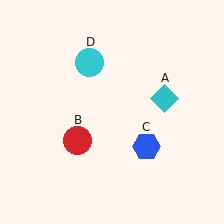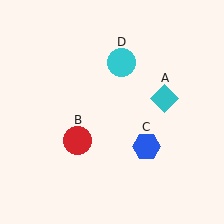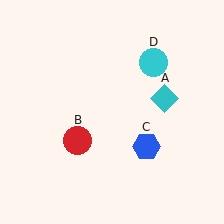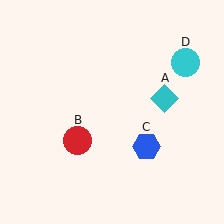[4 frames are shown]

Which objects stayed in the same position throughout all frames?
Cyan diamond (object A) and red circle (object B) and blue hexagon (object C) remained stationary.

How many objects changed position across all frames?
1 object changed position: cyan circle (object D).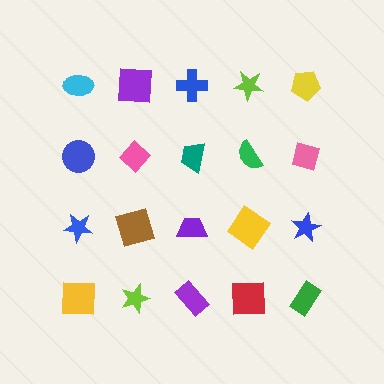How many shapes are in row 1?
5 shapes.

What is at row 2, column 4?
A green semicircle.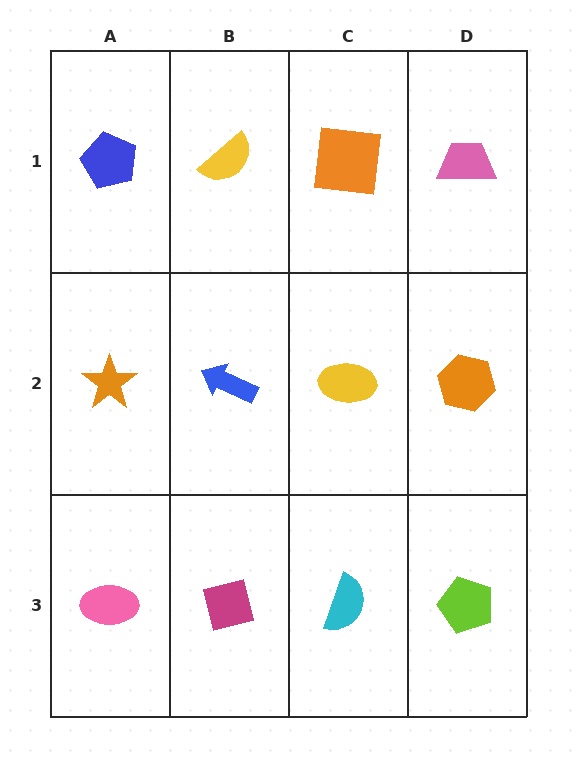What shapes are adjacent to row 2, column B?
A yellow semicircle (row 1, column B), a magenta square (row 3, column B), an orange star (row 2, column A), a yellow ellipse (row 2, column C).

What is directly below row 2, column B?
A magenta square.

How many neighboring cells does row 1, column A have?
2.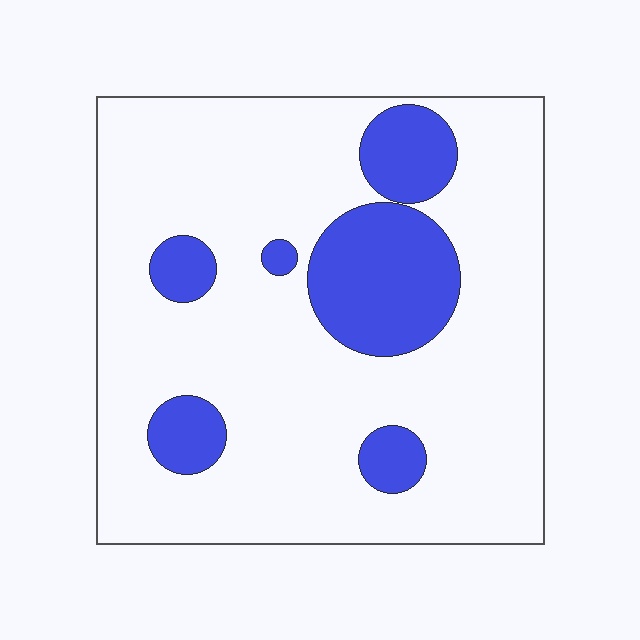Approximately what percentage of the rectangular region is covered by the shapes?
Approximately 20%.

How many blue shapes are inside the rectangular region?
6.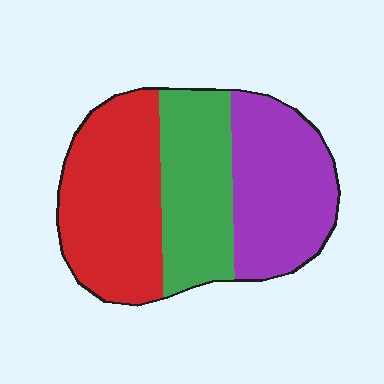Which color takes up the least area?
Green, at roughly 30%.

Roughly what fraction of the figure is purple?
Purple covers around 35% of the figure.